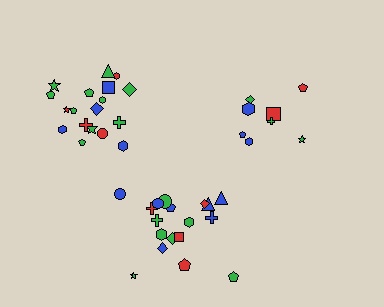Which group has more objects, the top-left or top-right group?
The top-left group.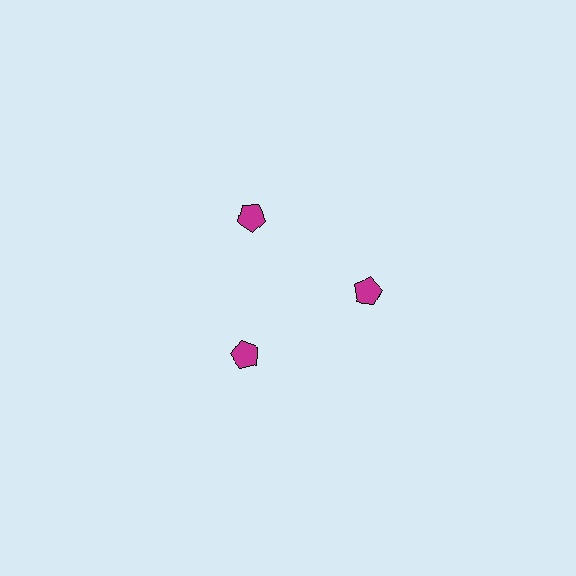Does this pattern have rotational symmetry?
Yes, this pattern has 3-fold rotational symmetry. It looks the same after rotating 120 degrees around the center.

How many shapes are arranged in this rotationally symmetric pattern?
There are 3 shapes, arranged in 3 groups of 1.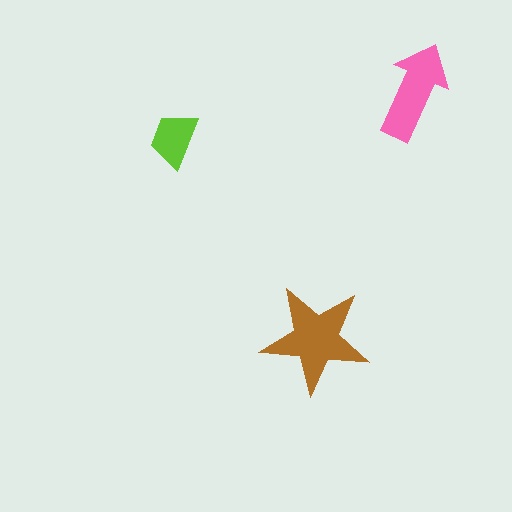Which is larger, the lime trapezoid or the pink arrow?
The pink arrow.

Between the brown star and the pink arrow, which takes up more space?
The brown star.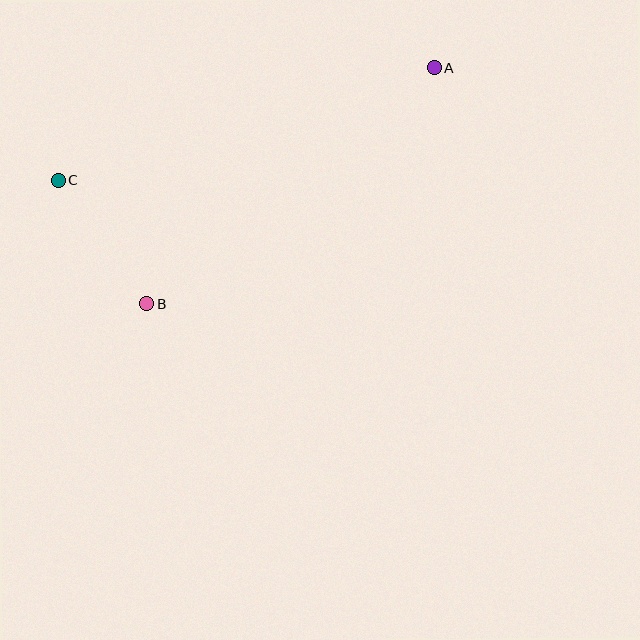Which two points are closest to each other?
Points B and C are closest to each other.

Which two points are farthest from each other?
Points A and C are farthest from each other.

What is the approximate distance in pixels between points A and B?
The distance between A and B is approximately 372 pixels.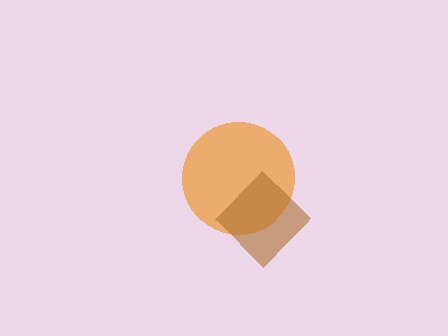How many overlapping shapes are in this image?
There are 2 overlapping shapes in the image.